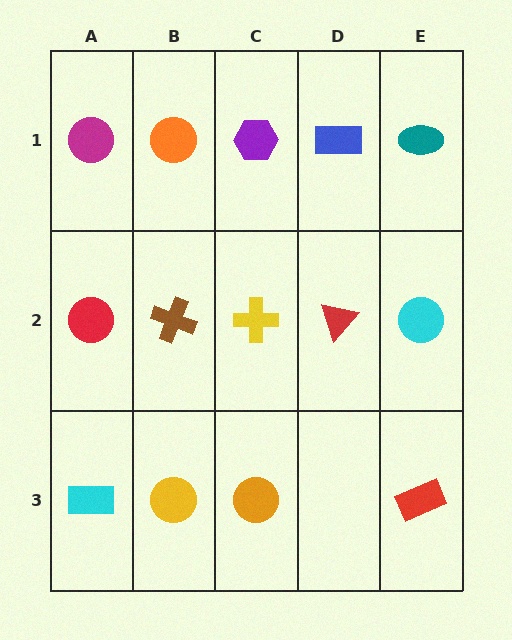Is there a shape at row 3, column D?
No, that cell is empty.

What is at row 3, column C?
An orange circle.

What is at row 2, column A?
A red circle.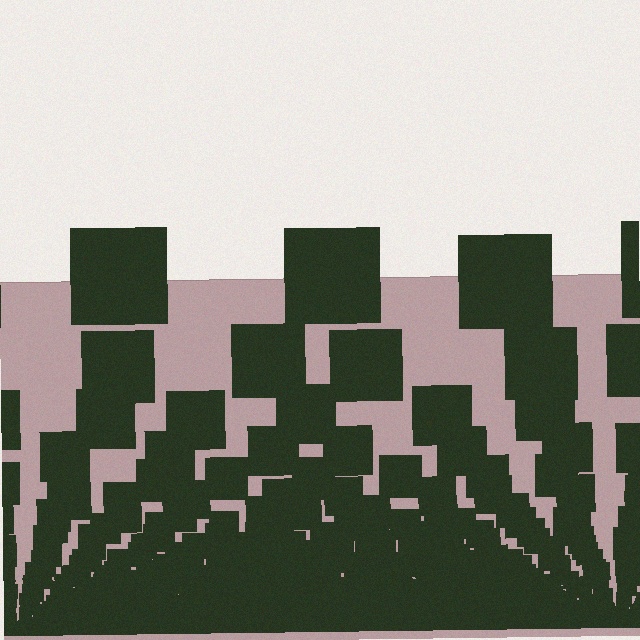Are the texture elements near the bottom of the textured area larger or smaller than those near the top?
Smaller. The gradient is inverted — elements near the bottom are smaller and denser.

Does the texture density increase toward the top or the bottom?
Density increases toward the bottom.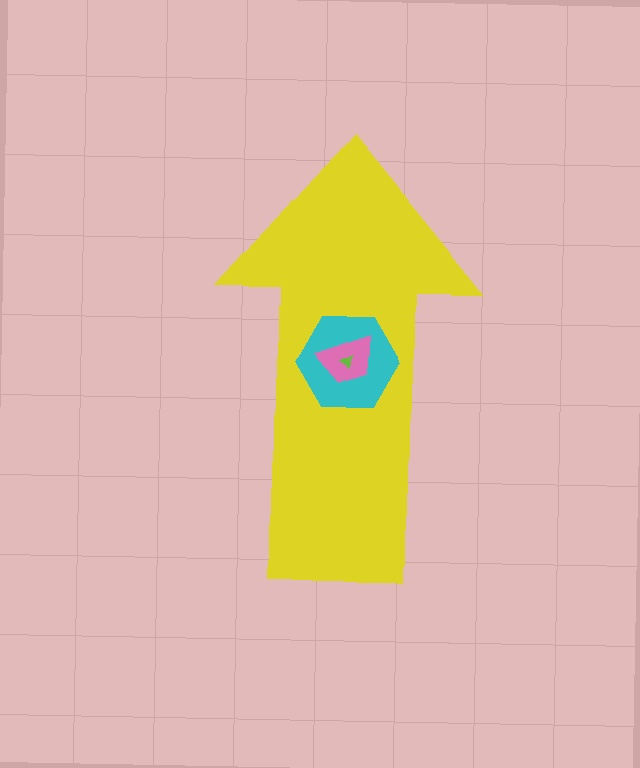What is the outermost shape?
The yellow arrow.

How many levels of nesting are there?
4.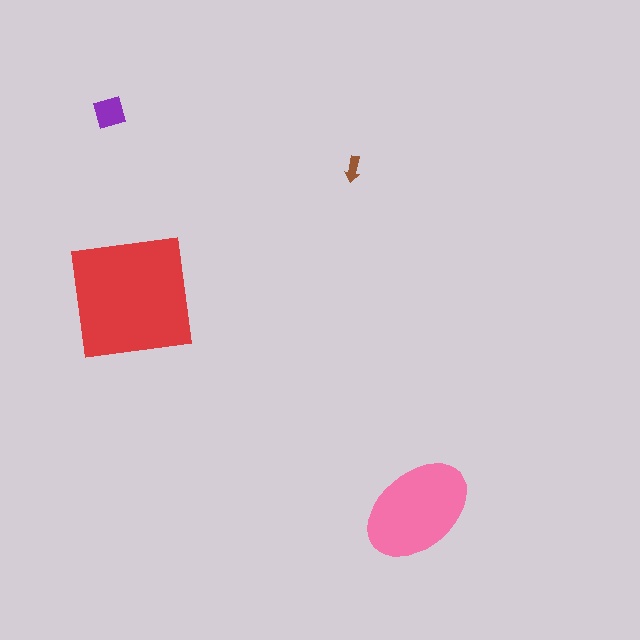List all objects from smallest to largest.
The brown arrow, the purple square, the pink ellipse, the red square.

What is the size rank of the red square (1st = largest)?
1st.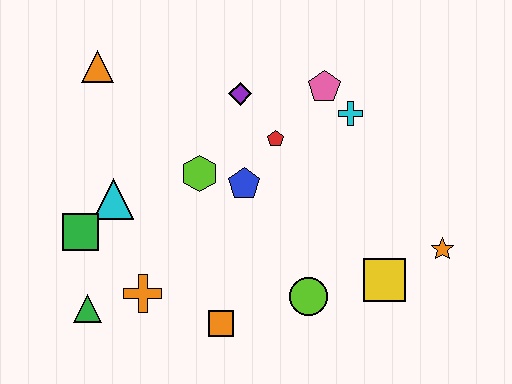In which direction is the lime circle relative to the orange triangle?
The lime circle is below the orange triangle.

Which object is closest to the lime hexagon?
The blue pentagon is closest to the lime hexagon.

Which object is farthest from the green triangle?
The orange star is farthest from the green triangle.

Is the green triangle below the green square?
Yes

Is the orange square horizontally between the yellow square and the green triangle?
Yes